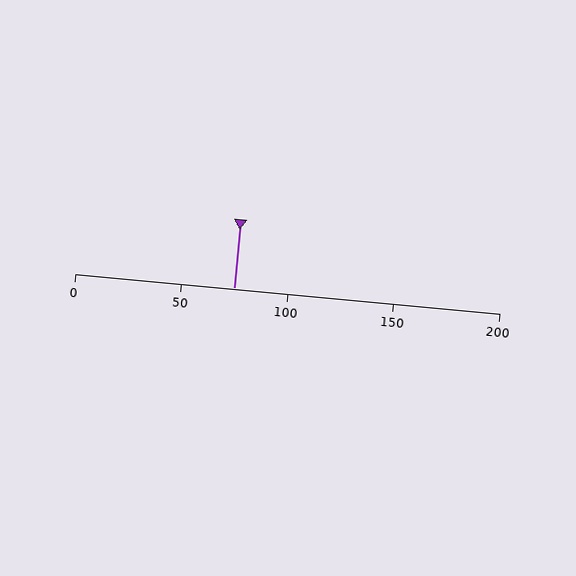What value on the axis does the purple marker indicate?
The marker indicates approximately 75.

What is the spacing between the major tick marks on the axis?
The major ticks are spaced 50 apart.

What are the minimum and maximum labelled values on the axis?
The axis runs from 0 to 200.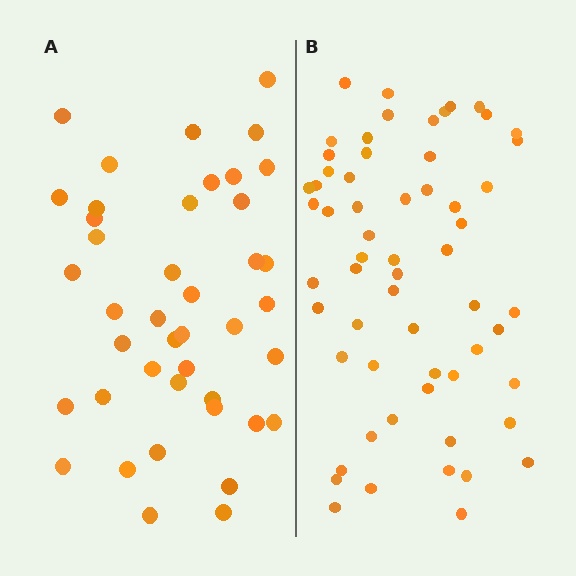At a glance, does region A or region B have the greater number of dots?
Region B (the right region) has more dots.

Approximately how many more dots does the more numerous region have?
Region B has approximately 20 more dots than region A.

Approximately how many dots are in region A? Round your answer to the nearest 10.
About 40 dots. (The exact count is 42, which rounds to 40.)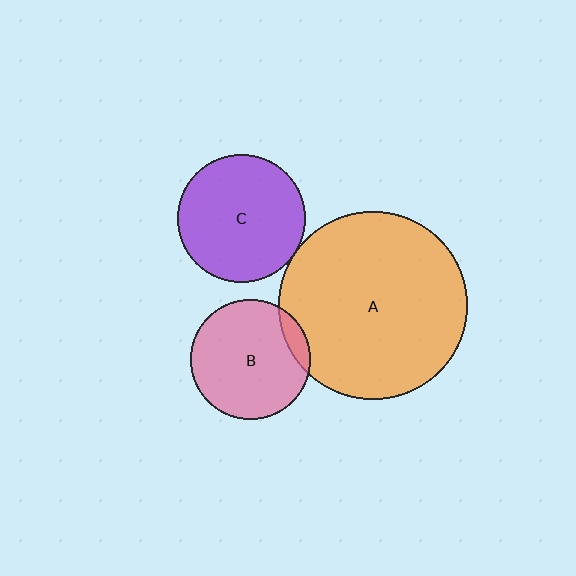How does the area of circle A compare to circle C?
Approximately 2.2 times.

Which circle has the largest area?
Circle A (orange).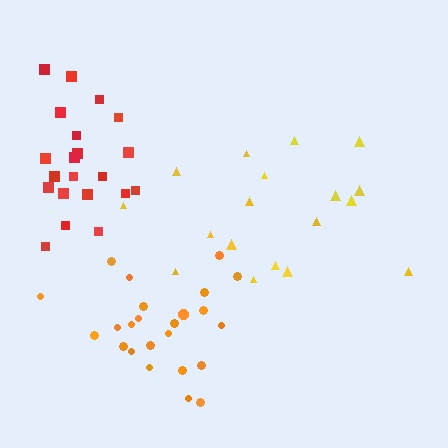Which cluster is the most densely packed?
Orange.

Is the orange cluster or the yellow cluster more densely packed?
Orange.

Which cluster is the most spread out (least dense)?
Yellow.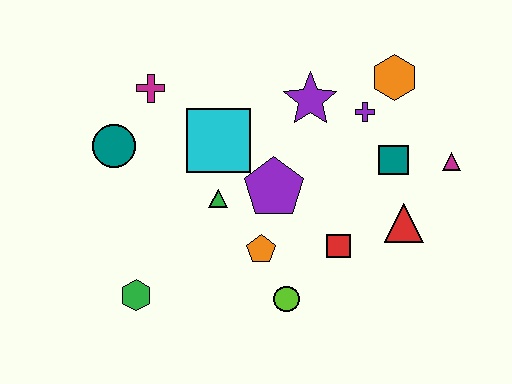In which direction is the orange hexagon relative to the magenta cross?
The orange hexagon is to the right of the magenta cross.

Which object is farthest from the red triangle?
The teal circle is farthest from the red triangle.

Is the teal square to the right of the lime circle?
Yes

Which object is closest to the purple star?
The purple cross is closest to the purple star.